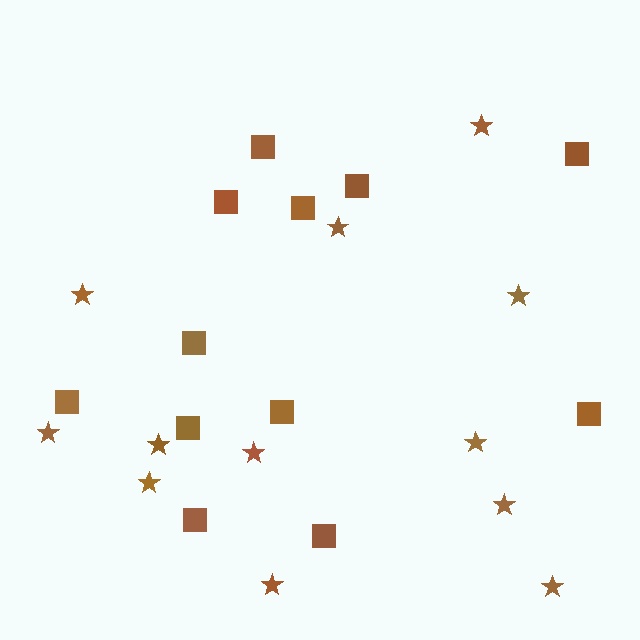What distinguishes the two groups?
There are 2 groups: one group of stars (12) and one group of squares (12).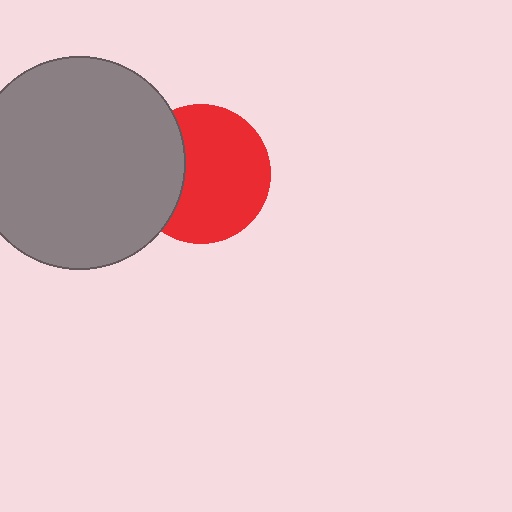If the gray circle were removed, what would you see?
You would see the complete red circle.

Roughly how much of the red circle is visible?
Most of it is visible (roughly 70%).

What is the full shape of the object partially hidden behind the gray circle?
The partially hidden object is a red circle.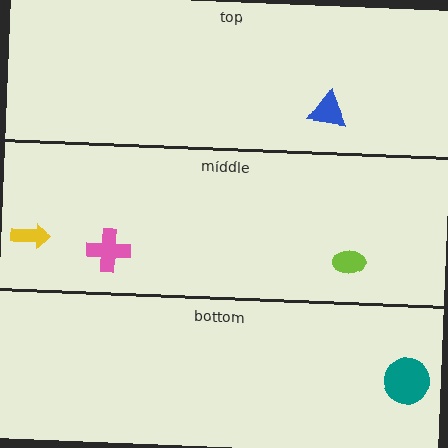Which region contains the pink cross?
The middle region.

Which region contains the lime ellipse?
The middle region.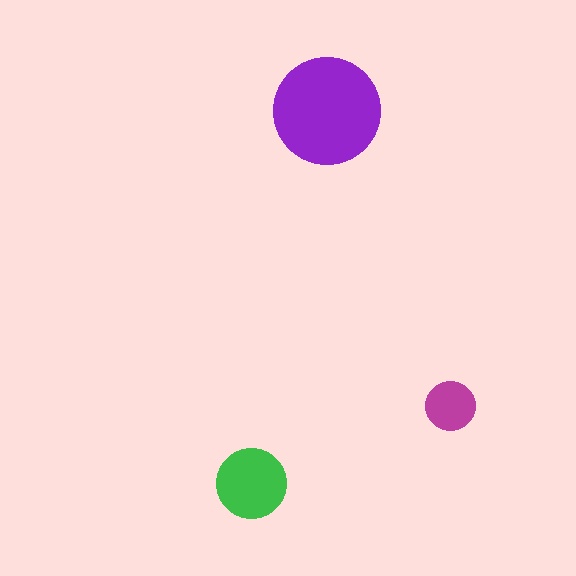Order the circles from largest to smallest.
the purple one, the green one, the magenta one.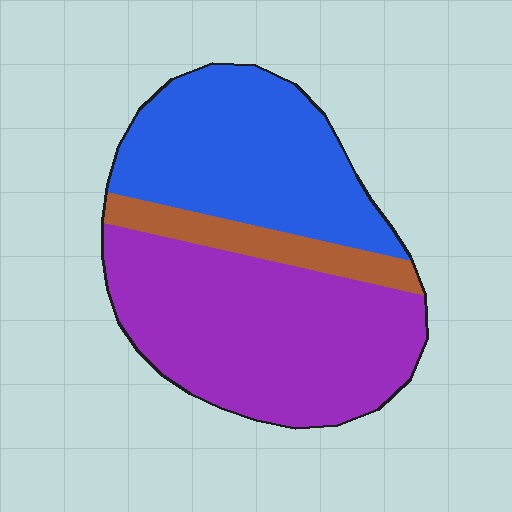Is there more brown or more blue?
Blue.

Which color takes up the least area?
Brown, at roughly 10%.